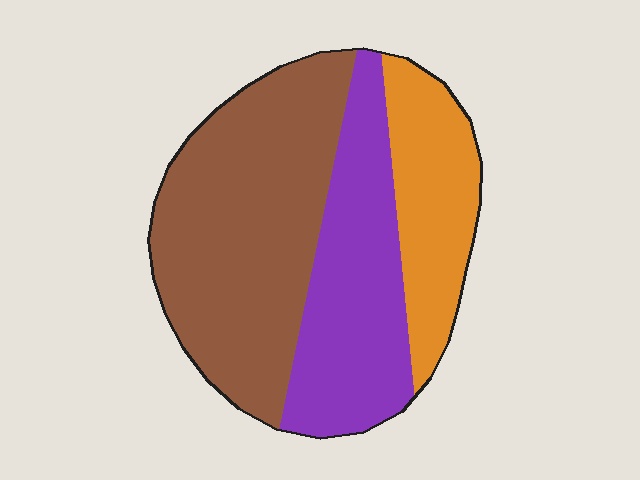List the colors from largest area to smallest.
From largest to smallest: brown, purple, orange.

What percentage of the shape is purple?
Purple takes up about one third (1/3) of the shape.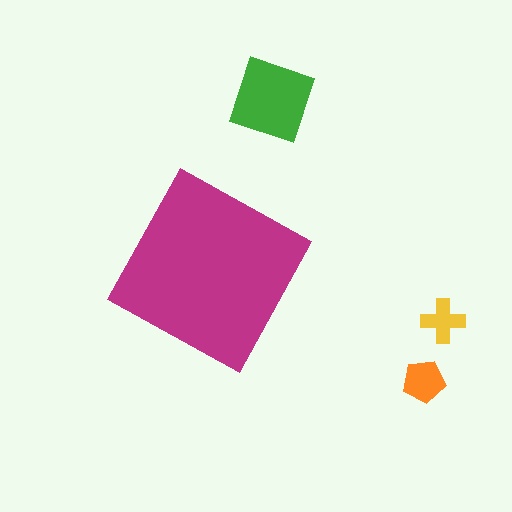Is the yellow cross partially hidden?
No, the yellow cross is fully visible.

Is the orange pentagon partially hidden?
No, the orange pentagon is fully visible.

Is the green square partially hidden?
No, the green square is fully visible.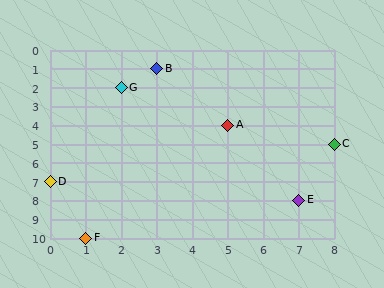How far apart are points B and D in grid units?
Points B and D are 3 columns and 6 rows apart (about 6.7 grid units diagonally).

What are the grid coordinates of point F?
Point F is at grid coordinates (1, 10).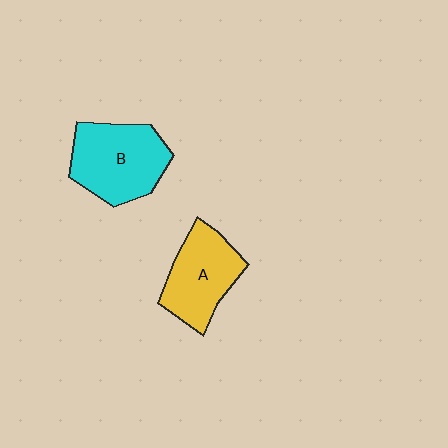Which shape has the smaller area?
Shape A (yellow).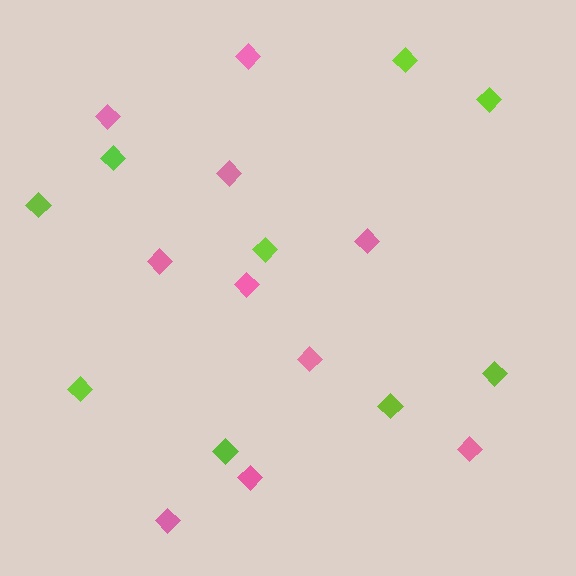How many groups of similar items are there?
There are 2 groups: one group of pink diamonds (10) and one group of lime diamonds (9).